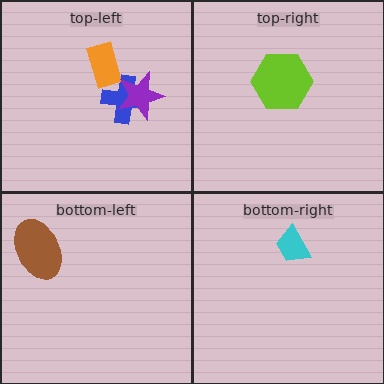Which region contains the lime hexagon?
The top-right region.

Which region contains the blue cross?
The top-left region.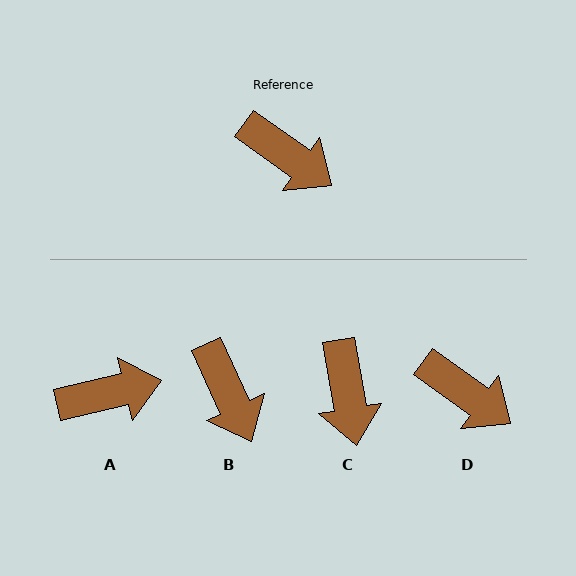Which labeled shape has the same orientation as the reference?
D.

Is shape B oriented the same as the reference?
No, it is off by about 30 degrees.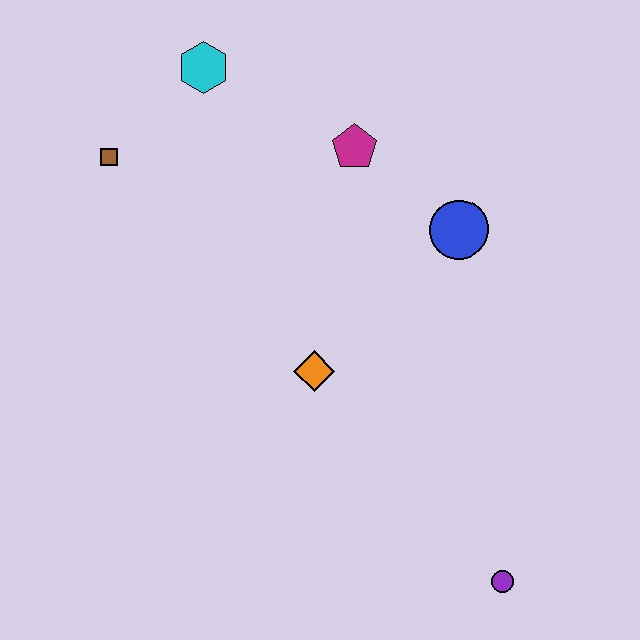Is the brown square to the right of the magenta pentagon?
No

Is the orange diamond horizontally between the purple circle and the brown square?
Yes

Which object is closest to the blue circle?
The magenta pentagon is closest to the blue circle.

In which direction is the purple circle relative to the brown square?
The purple circle is below the brown square.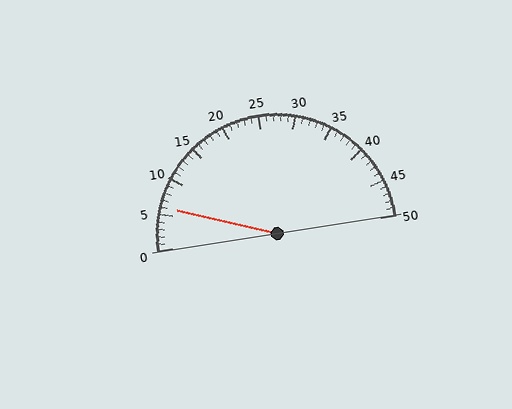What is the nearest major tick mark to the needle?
The nearest major tick mark is 5.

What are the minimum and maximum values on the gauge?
The gauge ranges from 0 to 50.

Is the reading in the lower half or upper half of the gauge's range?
The reading is in the lower half of the range (0 to 50).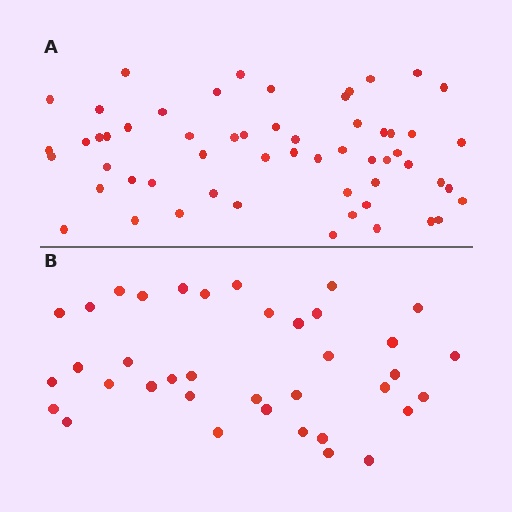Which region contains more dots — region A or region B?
Region A (the top region) has more dots.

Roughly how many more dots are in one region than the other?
Region A has approximately 20 more dots than region B.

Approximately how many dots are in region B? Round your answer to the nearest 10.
About 40 dots. (The exact count is 37, which rounds to 40.)